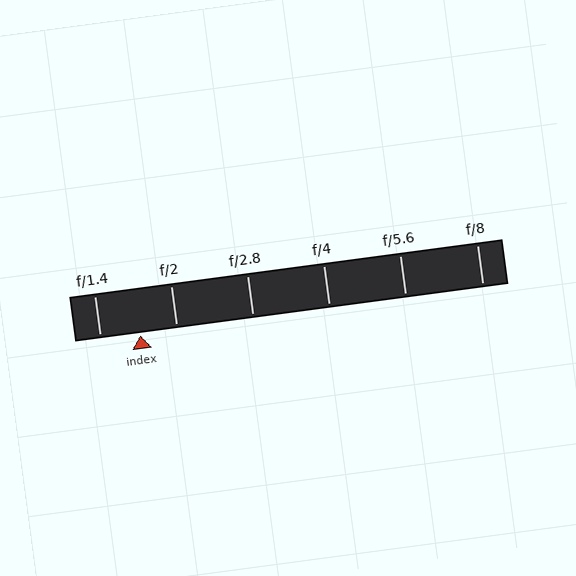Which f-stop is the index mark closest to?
The index mark is closest to f/2.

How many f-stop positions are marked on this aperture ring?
There are 6 f-stop positions marked.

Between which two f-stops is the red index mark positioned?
The index mark is between f/1.4 and f/2.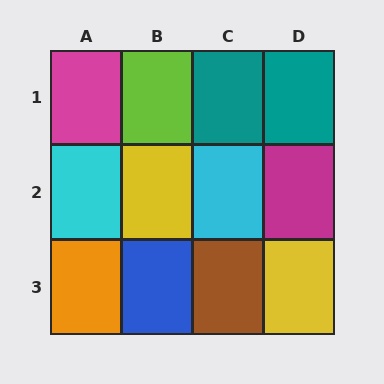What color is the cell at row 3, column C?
Brown.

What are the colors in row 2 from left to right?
Cyan, yellow, cyan, magenta.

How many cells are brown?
1 cell is brown.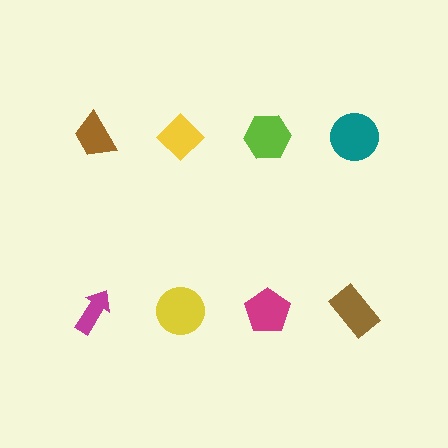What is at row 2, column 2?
A yellow circle.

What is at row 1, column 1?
A brown trapezoid.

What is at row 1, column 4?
A teal circle.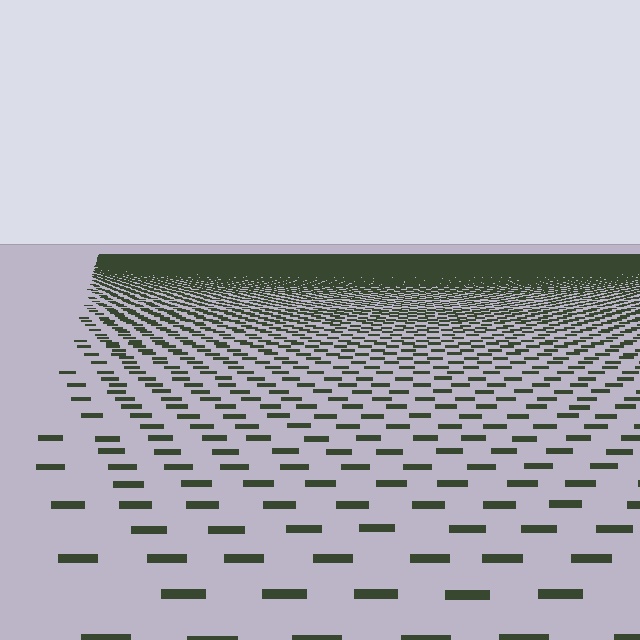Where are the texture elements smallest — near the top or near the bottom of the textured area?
Near the top.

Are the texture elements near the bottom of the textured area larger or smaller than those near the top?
Larger. Near the bottom, elements are closer to the viewer and appear at a bigger on-screen size.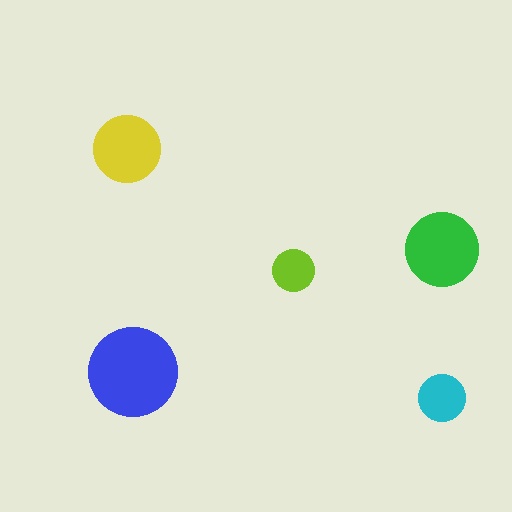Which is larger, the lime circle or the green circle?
The green one.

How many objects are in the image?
There are 5 objects in the image.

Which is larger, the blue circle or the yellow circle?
The blue one.